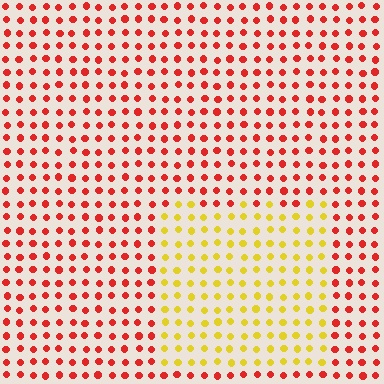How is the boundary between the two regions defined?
The boundary is defined purely by a slight shift in hue (about 55 degrees). Spacing, size, and orientation are identical on both sides.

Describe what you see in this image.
The image is filled with small red elements in a uniform arrangement. A rectangle-shaped region is visible where the elements are tinted to a slightly different hue, forming a subtle color boundary.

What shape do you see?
I see a rectangle.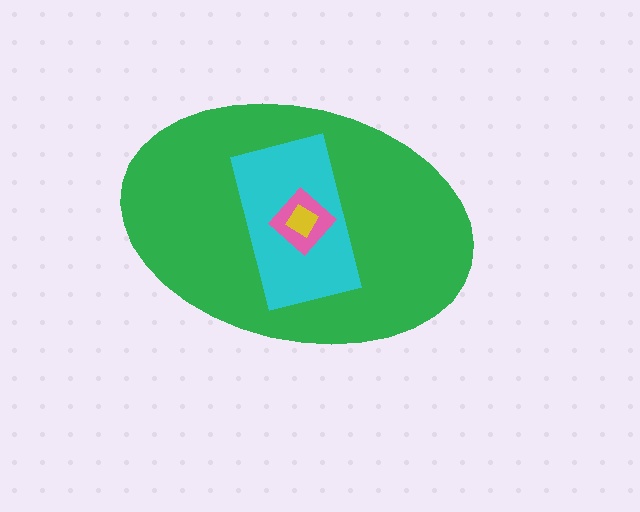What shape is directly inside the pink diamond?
The yellow diamond.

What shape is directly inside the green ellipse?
The cyan rectangle.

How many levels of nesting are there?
4.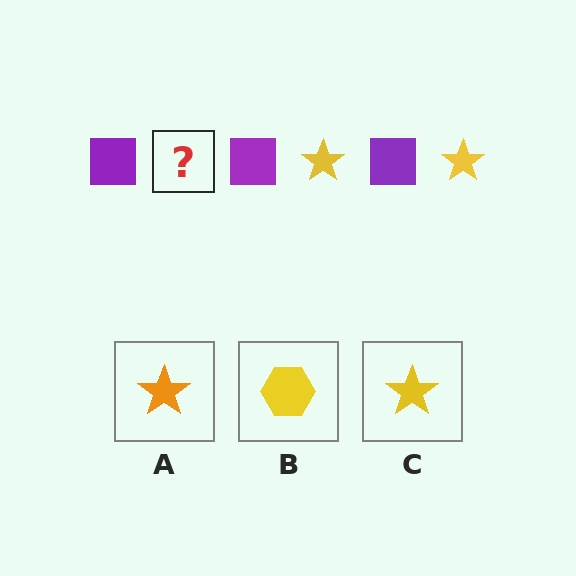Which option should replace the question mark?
Option C.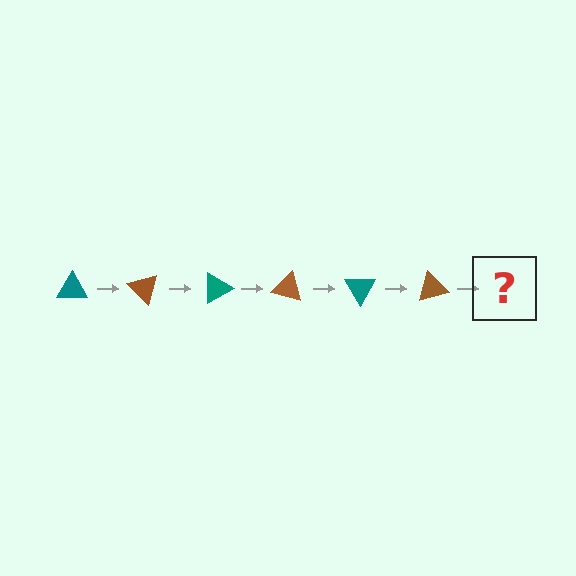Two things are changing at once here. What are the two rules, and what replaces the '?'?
The two rules are that it rotates 45 degrees each step and the color cycles through teal and brown. The '?' should be a teal triangle, rotated 270 degrees from the start.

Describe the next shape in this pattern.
It should be a teal triangle, rotated 270 degrees from the start.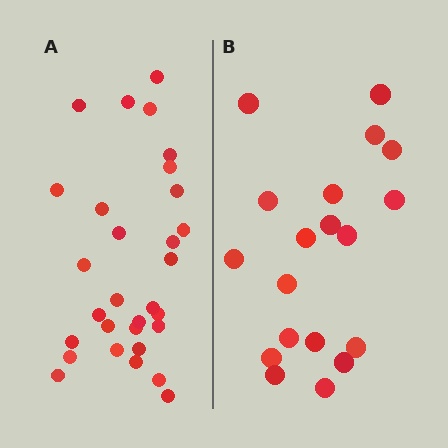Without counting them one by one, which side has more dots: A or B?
Region A (the left region) has more dots.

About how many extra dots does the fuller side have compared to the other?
Region A has roughly 12 or so more dots than region B.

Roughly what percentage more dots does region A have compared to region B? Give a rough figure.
About 60% more.